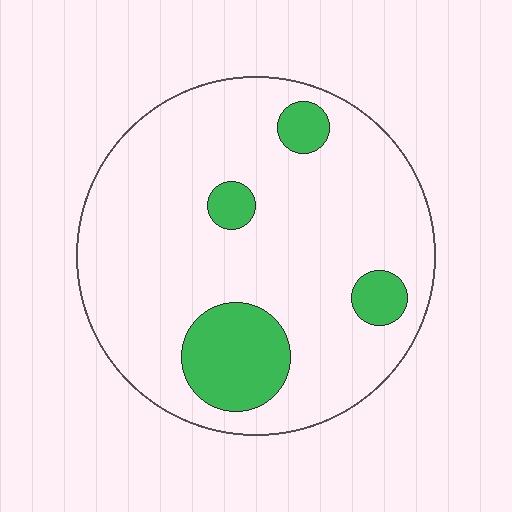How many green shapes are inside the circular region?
4.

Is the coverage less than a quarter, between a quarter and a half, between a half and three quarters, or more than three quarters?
Less than a quarter.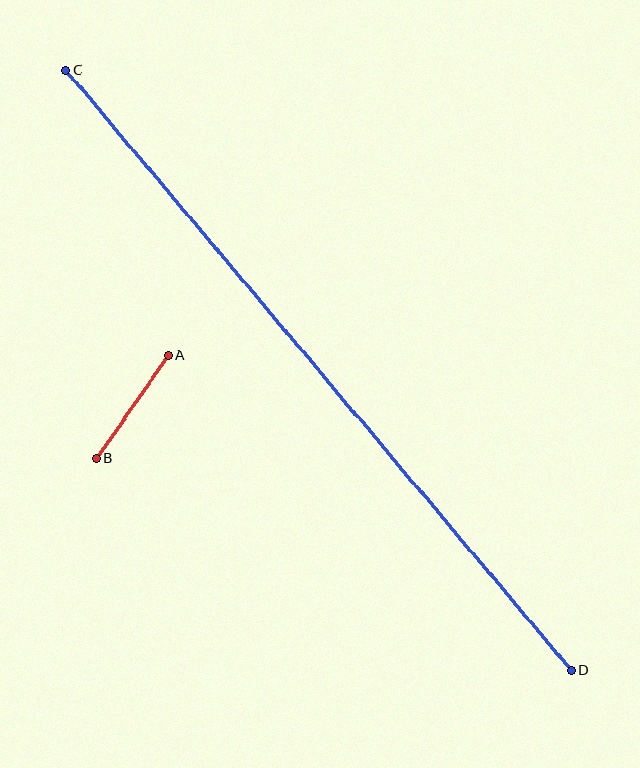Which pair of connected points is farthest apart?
Points C and D are farthest apart.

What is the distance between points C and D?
The distance is approximately 785 pixels.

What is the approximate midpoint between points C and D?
The midpoint is at approximately (319, 370) pixels.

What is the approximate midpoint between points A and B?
The midpoint is at approximately (132, 407) pixels.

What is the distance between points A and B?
The distance is approximately 125 pixels.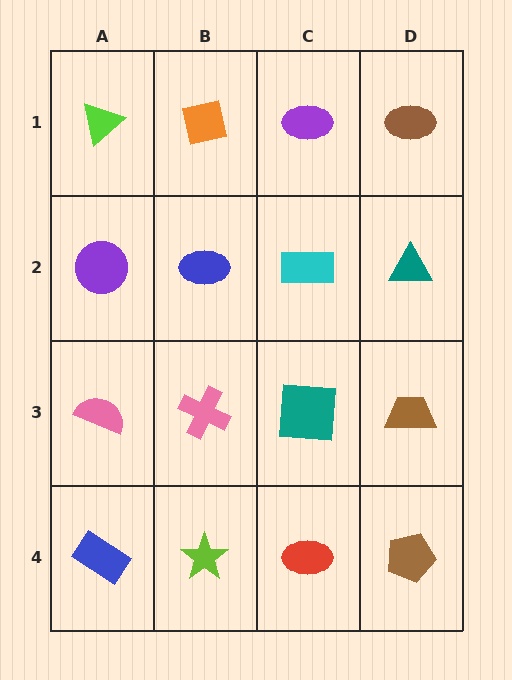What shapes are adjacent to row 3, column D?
A teal triangle (row 2, column D), a brown pentagon (row 4, column D), a teal square (row 3, column C).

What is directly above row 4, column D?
A brown trapezoid.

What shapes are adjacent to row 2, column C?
A purple ellipse (row 1, column C), a teal square (row 3, column C), a blue ellipse (row 2, column B), a teal triangle (row 2, column D).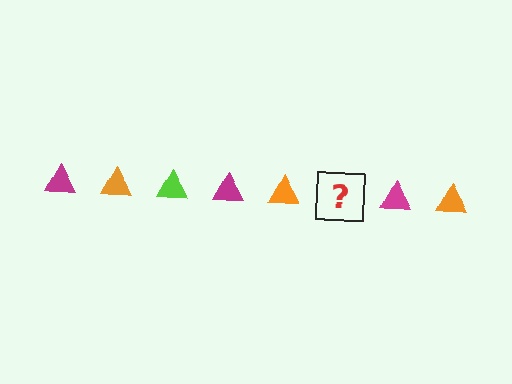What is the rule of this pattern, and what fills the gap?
The rule is that the pattern cycles through magenta, orange, lime triangles. The gap should be filled with a lime triangle.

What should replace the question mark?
The question mark should be replaced with a lime triangle.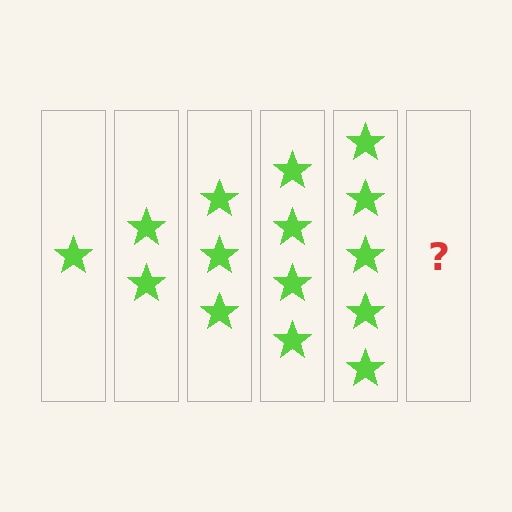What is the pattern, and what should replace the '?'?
The pattern is that each step adds one more star. The '?' should be 6 stars.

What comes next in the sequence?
The next element should be 6 stars.